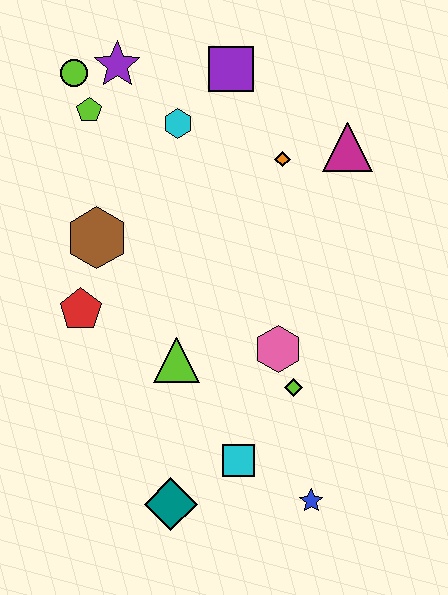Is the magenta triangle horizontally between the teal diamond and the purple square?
No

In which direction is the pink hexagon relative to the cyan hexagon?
The pink hexagon is below the cyan hexagon.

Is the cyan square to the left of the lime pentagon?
No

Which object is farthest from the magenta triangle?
The teal diamond is farthest from the magenta triangle.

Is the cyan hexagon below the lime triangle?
No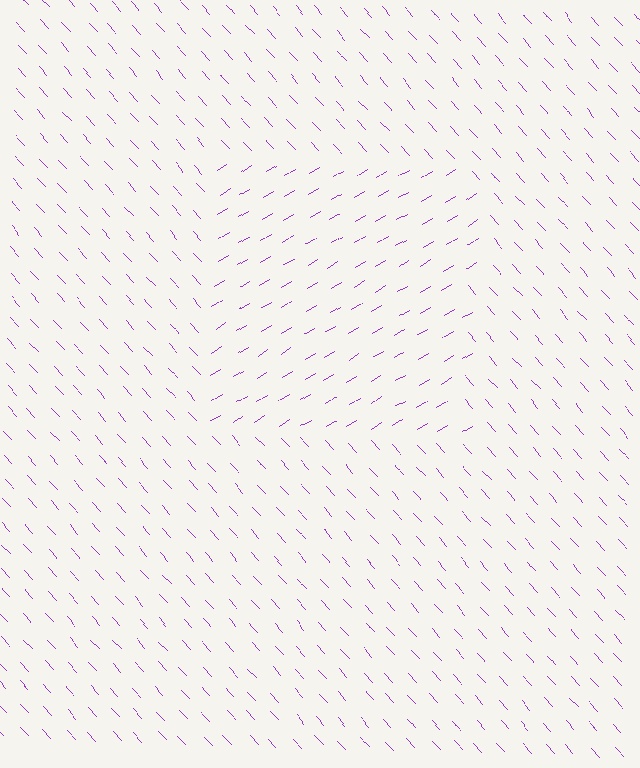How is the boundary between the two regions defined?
The boundary is defined purely by a change in line orientation (approximately 79 degrees difference). All lines are the same color and thickness.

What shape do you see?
I see a rectangle.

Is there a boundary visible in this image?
Yes, there is a texture boundary formed by a change in line orientation.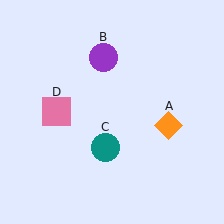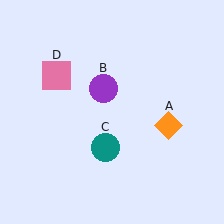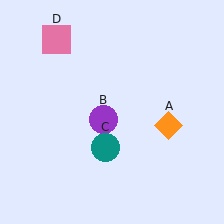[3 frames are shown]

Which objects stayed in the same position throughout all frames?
Orange diamond (object A) and teal circle (object C) remained stationary.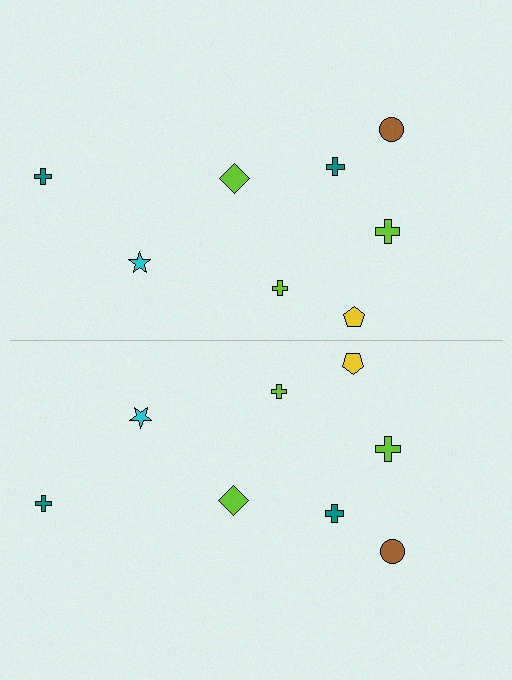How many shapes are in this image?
There are 16 shapes in this image.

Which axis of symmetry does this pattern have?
The pattern has a horizontal axis of symmetry running through the center of the image.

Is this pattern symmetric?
Yes, this pattern has bilateral (reflection) symmetry.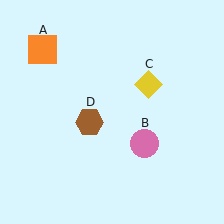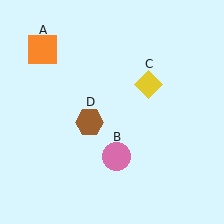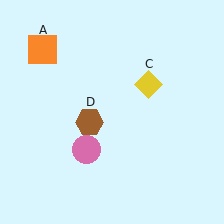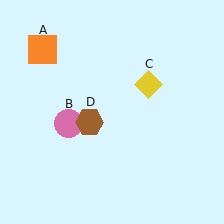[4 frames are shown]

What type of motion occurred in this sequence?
The pink circle (object B) rotated clockwise around the center of the scene.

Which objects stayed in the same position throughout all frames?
Orange square (object A) and yellow diamond (object C) and brown hexagon (object D) remained stationary.